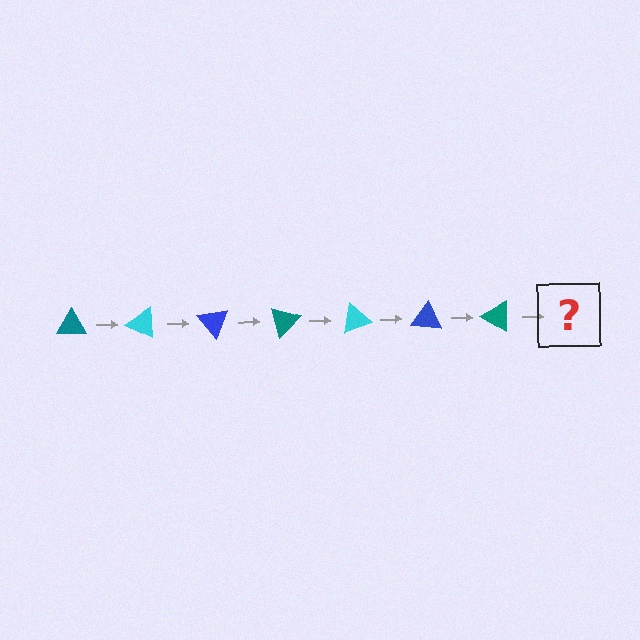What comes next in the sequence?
The next element should be a cyan triangle, rotated 175 degrees from the start.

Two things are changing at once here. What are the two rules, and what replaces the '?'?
The two rules are that it rotates 25 degrees each step and the color cycles through teal, cyan, and blue. The '?' should be a cyan triangle, rotated 175 degrees from the start.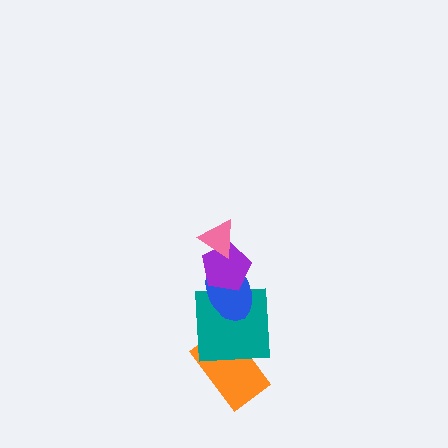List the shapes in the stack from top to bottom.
From top to bottom: the pink triangle, the purple pentagon, the blue ellipse, the teal square, the orange rectangle.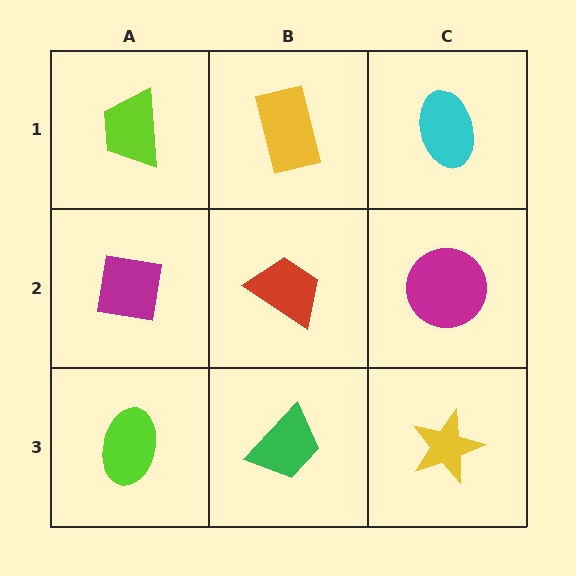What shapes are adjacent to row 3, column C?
A magenta circle (row 2, column C), a green trapezoid (row 3, column B).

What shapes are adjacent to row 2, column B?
A yellow rectangle (row 1, column B), a green trapezoid (row 3, column B), a magenta square (row 2, column A), a magenta circle (row 2, column C).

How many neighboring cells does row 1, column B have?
3.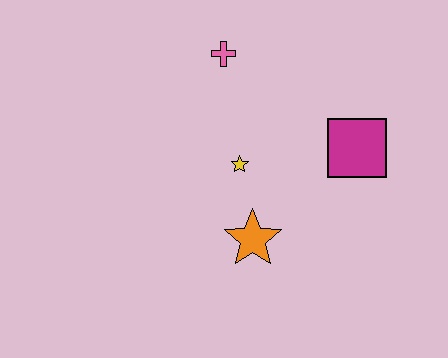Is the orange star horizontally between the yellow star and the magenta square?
Yes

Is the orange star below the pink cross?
Yes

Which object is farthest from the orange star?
The pink cross is farthest from the orange star.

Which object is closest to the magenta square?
The yellow star is closest to the magenta square.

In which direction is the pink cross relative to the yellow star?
The pink cross is above the yellow star.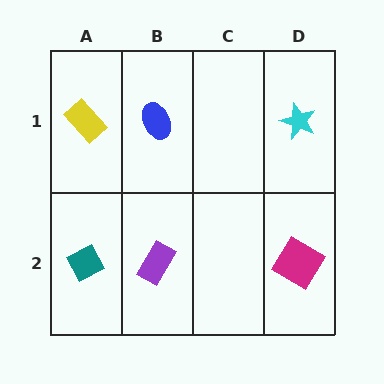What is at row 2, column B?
A purple rectangle.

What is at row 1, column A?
A yellow rectangle.